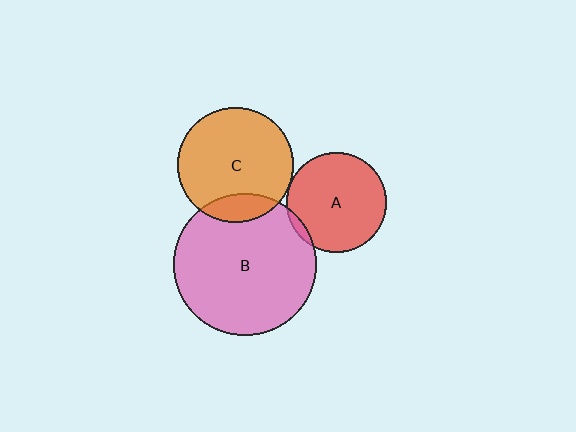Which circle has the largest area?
Circle B (pink).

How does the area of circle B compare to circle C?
Approximately 1.5 times.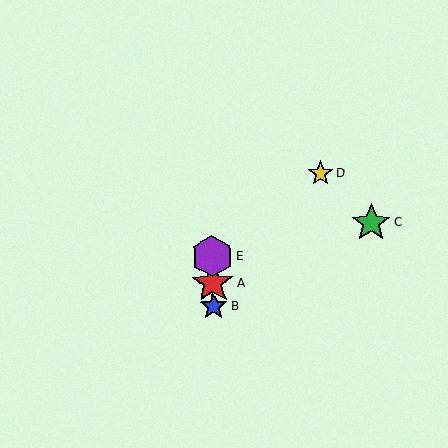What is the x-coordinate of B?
Object B is at x≈213.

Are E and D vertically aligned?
No, E is at x≈212 and D is at x≈320.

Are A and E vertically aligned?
Yes, both are at x≈213.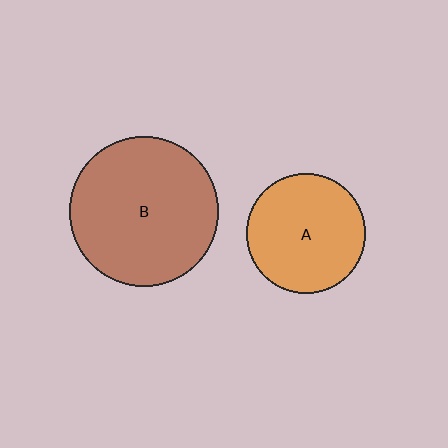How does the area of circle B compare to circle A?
Approximately 1.6 times.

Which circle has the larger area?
Circle B (brown).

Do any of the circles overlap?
No, none of the circles overlap.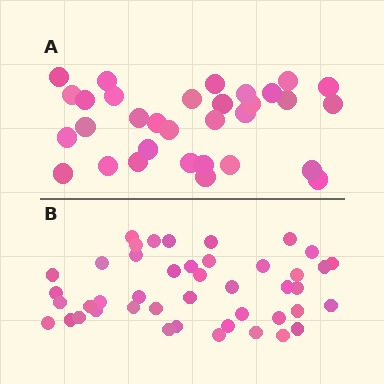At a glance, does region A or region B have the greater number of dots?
Region B (the bottom region) has more dots.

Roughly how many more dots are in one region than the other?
Region B has roughly 12 or so more dots than region A.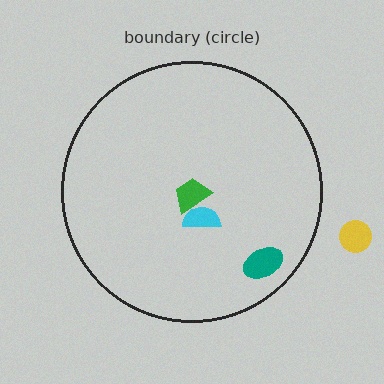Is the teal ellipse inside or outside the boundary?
Inside.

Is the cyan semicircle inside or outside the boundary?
Inside.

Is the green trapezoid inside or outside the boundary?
Inside.